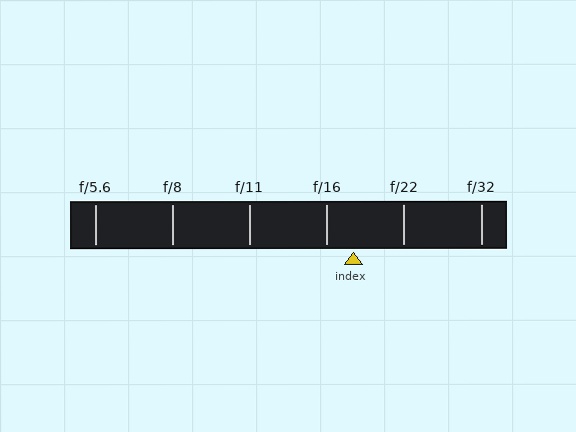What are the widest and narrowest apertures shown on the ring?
The widest aperture shown is f/5.6 and the narrowest is f/32.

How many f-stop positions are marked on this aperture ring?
There are 6 f-stop positions marked.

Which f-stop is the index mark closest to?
The index mark is closest to f/16.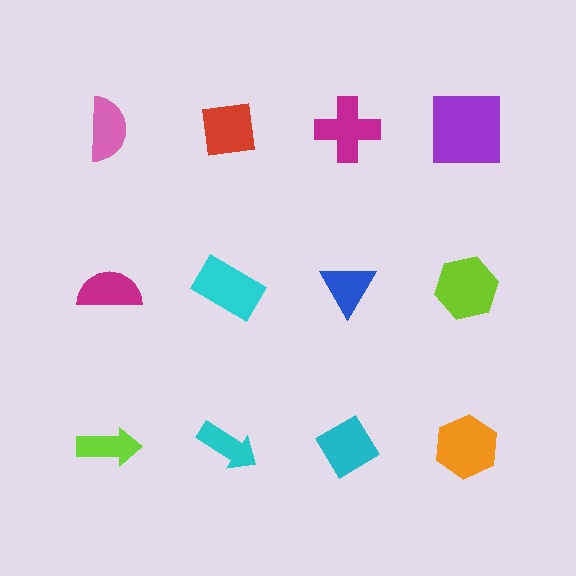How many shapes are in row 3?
4 shapes.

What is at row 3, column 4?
An orange hexagon.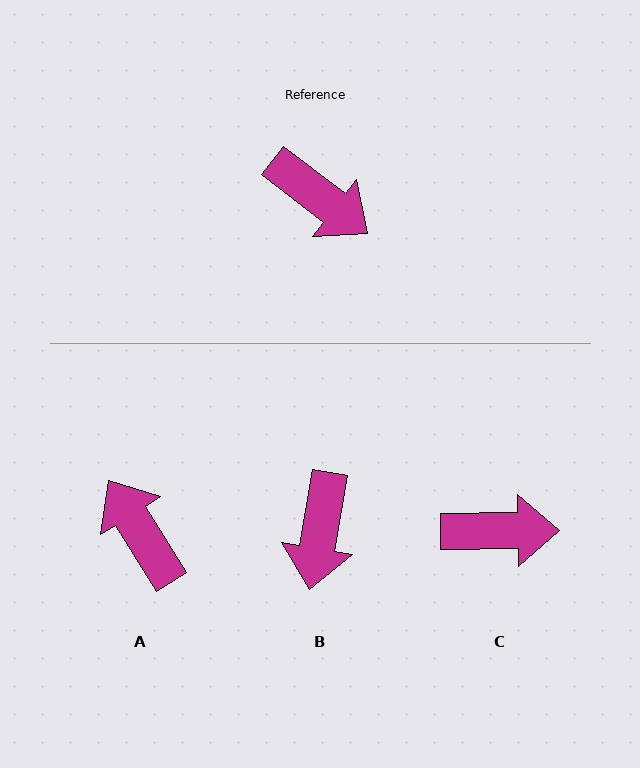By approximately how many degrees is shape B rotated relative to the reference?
Approximately 62 degrees clockwise.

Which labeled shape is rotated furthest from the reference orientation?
A, about 160 degrees away.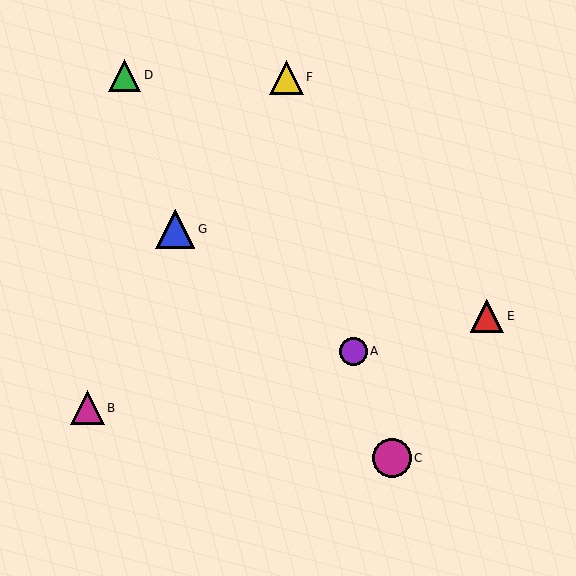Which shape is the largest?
The blue triangle (labeled G) is the largest.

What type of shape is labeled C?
Shape C is a magenta circle.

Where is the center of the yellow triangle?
The center of the yellow triangle is at (286, 77).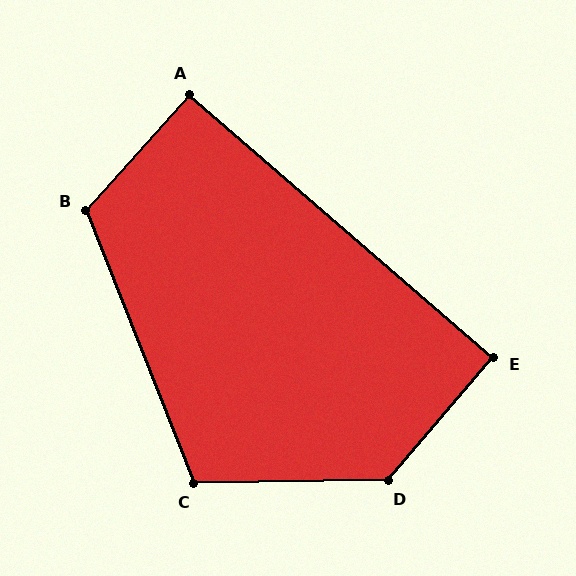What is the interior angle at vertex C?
Approximately 111 degrees (obtuse).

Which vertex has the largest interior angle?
D, at approximately 131 degrees.